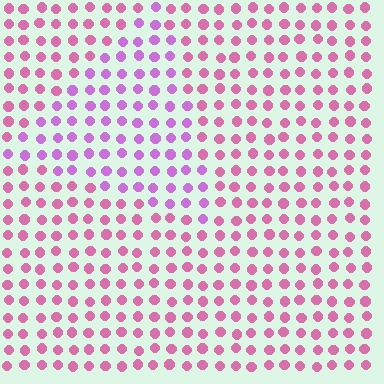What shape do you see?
I see a triangle.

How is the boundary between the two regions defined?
The boundary is defined purely by a slight shift in hue (about 34 degrees). Spacing, size, and orientation are identical on both sides.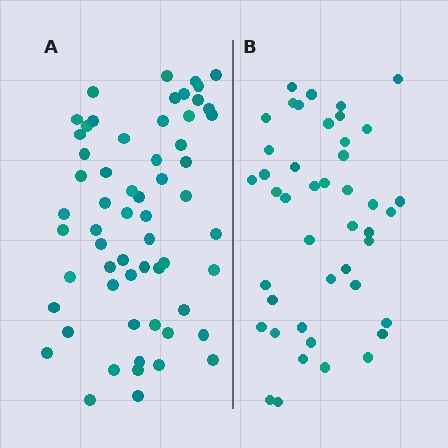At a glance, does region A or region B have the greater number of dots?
Region A (the left region) has more dots.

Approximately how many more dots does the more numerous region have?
Region A has approximately 15 more dots than region B.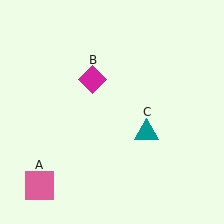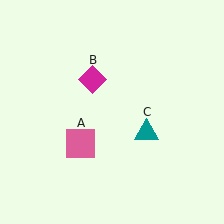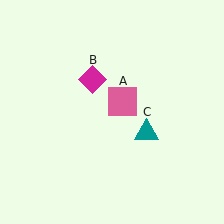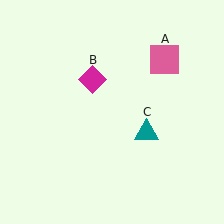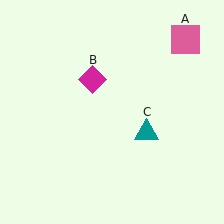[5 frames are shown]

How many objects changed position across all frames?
1 object changed position: pink square (object A).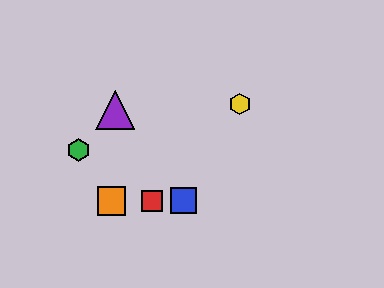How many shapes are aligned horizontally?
3 shapes (the red square, the blue square, the orange square) are aligned horizontally.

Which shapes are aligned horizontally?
The red square, the blue square, the orange square are aligned horizontally.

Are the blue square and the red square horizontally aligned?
Yes, both are at y≈201.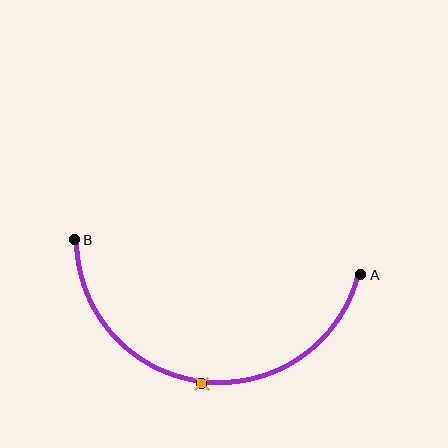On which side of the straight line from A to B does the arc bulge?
The arc bulges below the straight line connecting A and B.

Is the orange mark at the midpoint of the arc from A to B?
Yes. The orange mark lies on the arc at equal arc-length from both A and B — it is the arc midpoint.